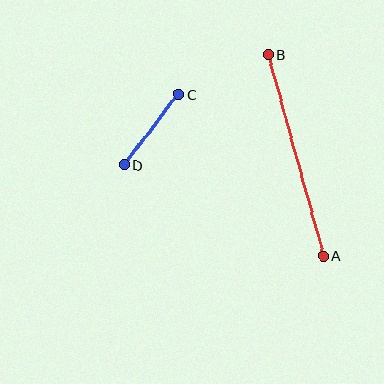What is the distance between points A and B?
The distance is approximately 208 pixels.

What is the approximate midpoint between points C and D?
The midpoint is at approximately (151, 130) pixels.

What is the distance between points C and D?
The distance is approximately 89 pixels.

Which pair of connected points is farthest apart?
Points A and B are farthest apart.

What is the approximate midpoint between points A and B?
The midpoint is at approximately (296, 155) pixels.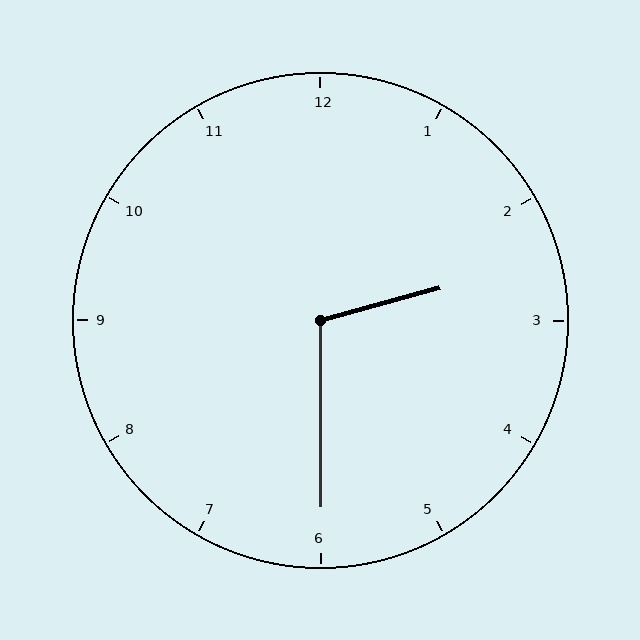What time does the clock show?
2:30.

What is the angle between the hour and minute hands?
Approximately 105 degrees.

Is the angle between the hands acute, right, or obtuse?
It is obtuse.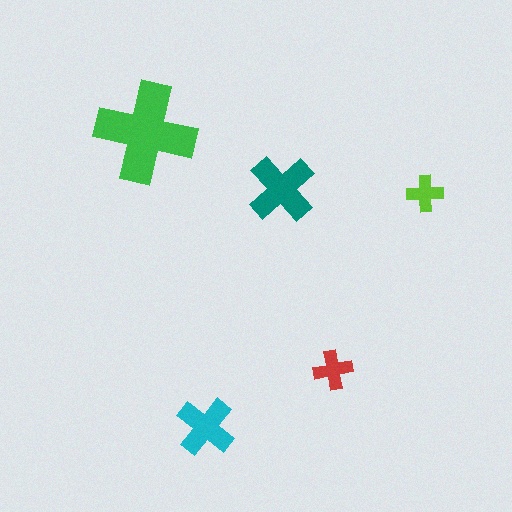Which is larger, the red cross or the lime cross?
The red one.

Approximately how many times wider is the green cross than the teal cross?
About 1.5 times wider.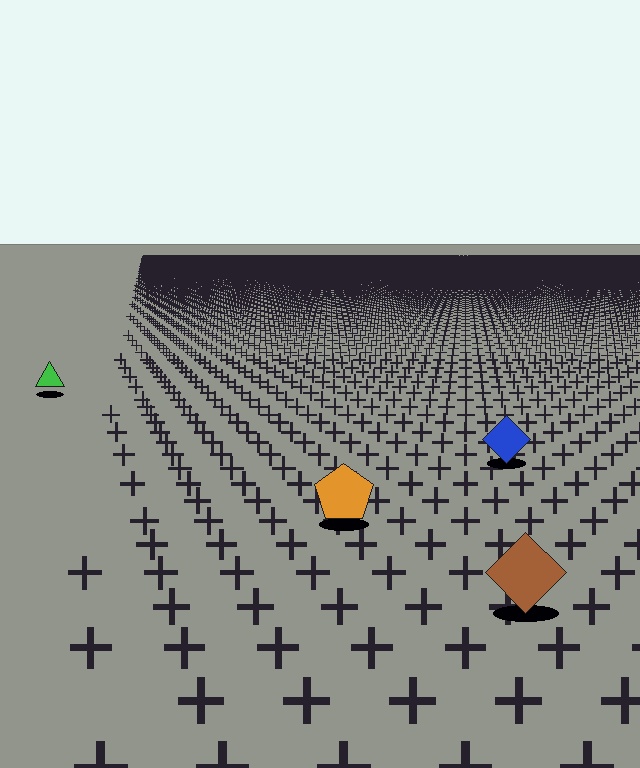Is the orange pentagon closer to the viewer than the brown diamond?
No. The brown diamond is closer — you can tell from the texture gradient: the ground texture is coarser near it.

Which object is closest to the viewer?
The brown diamond is closest. The texture marks near it are larger and more spread out.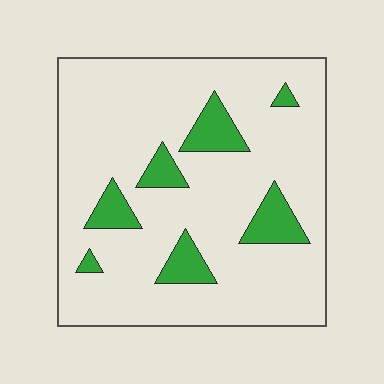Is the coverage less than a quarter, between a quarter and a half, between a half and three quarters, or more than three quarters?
Less than a quarter.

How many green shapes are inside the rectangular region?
7.